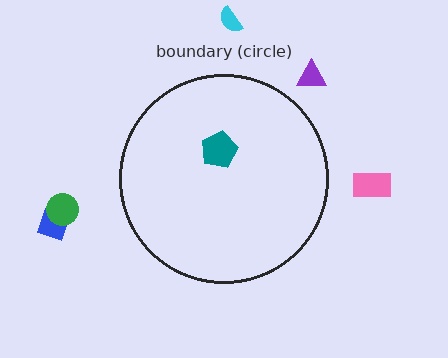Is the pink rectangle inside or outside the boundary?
Outside.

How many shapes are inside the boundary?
1 inside, 5 outside.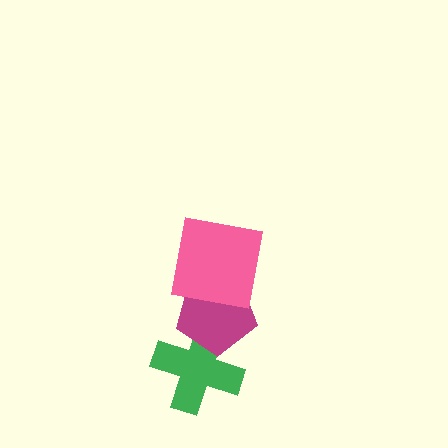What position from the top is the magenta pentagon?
The magenta pentagon is 2nd from the top.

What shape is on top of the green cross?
The magenta pentagon is on top of the green cross.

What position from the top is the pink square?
The pink square is 1st from the top.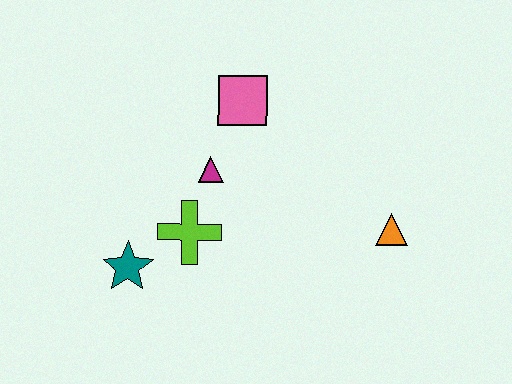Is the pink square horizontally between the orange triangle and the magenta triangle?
Yes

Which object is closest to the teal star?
The lime cross is closest to the teal star.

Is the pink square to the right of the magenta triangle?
Yes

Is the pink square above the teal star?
Yes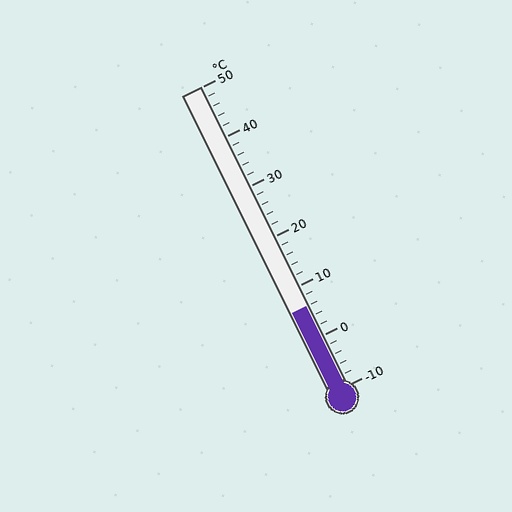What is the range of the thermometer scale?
The thermometer scale ranges from -10°C to 50°C.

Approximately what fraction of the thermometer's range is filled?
The thermometer is filled to approximately 25% of its range.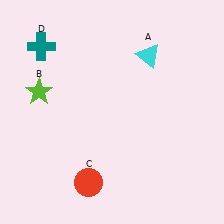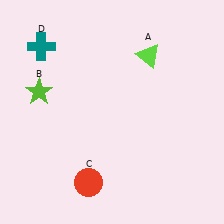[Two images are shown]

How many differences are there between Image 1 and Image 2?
There is 1 difference between the two images.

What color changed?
The triangle (A) changed from cyan in Image 1 to lime in Image 2.